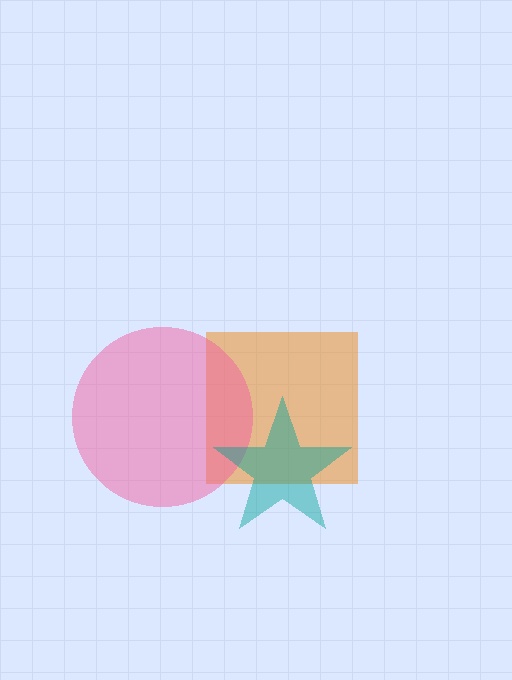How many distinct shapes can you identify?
There are 3 distinct shapes: an orange square, a pink circle, a teal star.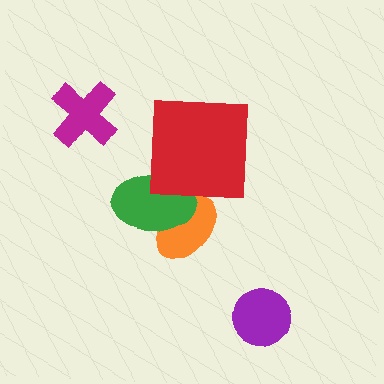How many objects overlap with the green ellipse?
2 objects overlap with the green ellipse.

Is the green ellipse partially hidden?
Yes, it is partially covered by another shape.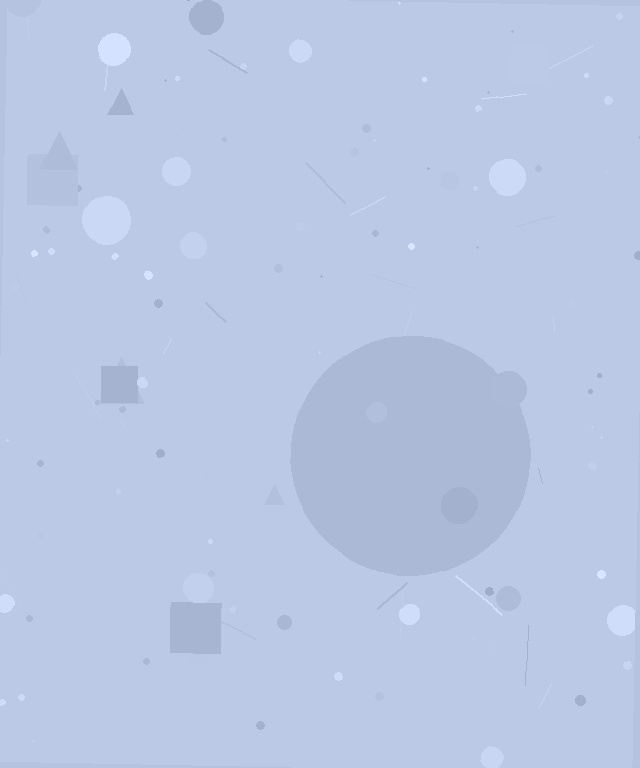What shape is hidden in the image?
A circle is hidden in the image.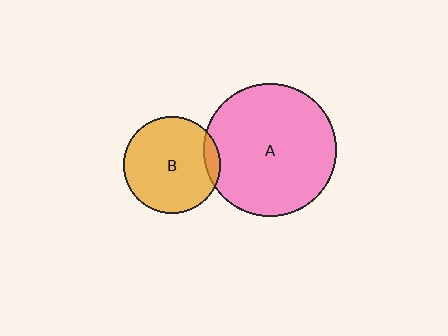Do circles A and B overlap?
Yes.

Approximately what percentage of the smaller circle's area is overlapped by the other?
Approximately 10%.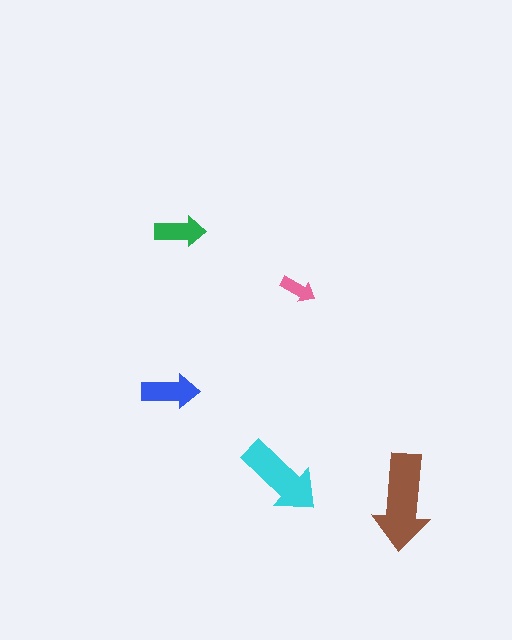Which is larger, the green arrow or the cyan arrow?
The cyan one.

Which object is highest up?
The green arrow is topmost.